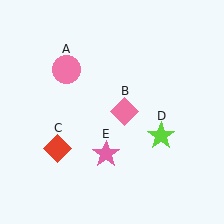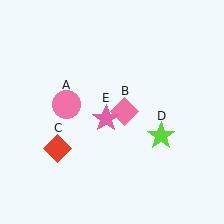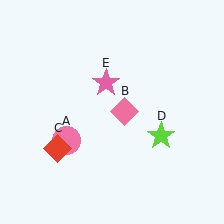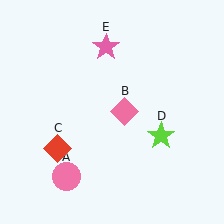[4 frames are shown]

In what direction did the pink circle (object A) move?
The pink circle (object A) moved down.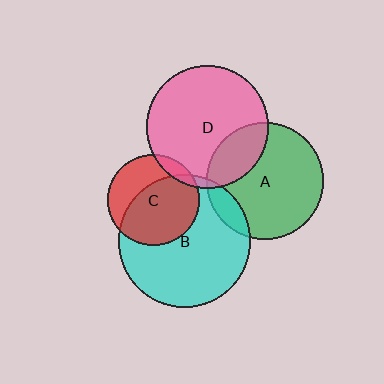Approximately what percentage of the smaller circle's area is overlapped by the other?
Approximately 60%.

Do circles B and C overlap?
Yes.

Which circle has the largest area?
Circle B (cyan).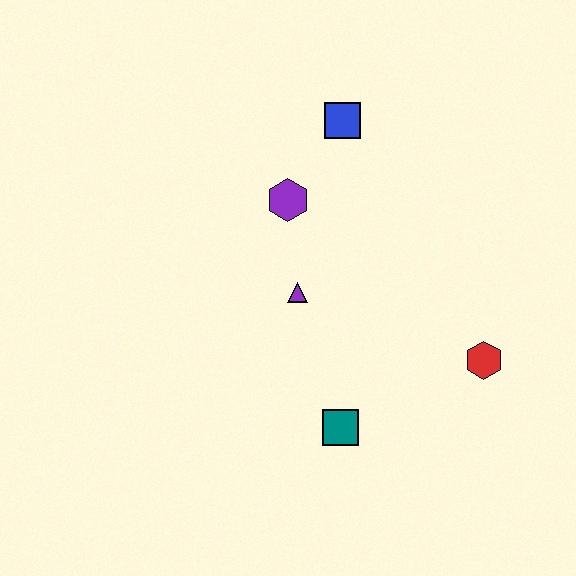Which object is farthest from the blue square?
The teal square is farthest from the blue square.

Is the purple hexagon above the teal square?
Yes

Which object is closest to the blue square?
The purple hexagon is closest to the blue square.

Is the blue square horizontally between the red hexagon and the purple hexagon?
Yes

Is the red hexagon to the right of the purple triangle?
Yes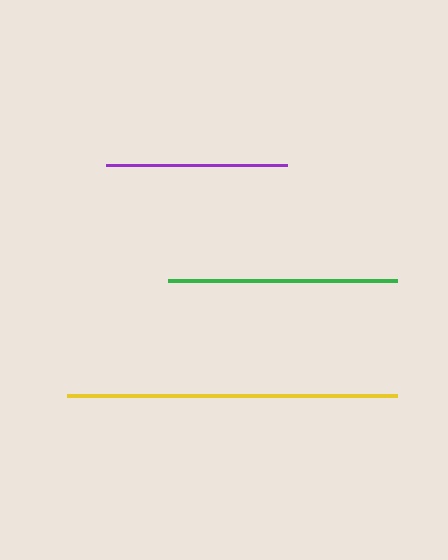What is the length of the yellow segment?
The yellow segment is approximately 331 pixels long.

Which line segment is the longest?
The yellow line is the longest at approximately 331 pixels.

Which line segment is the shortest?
The purple line is the shortest at approximately 182 pixels.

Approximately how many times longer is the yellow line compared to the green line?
The yellow line is approximately 1.4 times the length of the green line.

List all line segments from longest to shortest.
From longest to shortest: yellow, green, purple.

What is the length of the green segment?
The green segment is approximately 229 pixels long.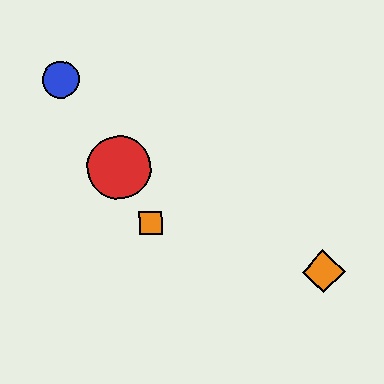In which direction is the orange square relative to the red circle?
The orange square is below the red circle.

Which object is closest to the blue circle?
The red circle is closest to the blue circle.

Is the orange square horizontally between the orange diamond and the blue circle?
Yes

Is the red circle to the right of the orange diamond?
No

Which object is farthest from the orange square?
The orange diamond is farthest from the orange square.